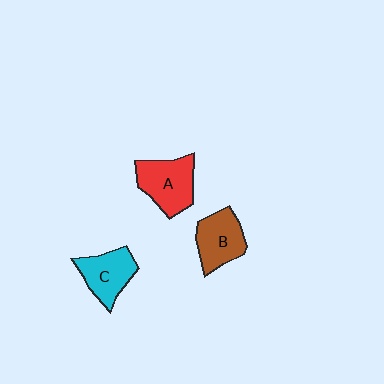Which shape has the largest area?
Shape A (red).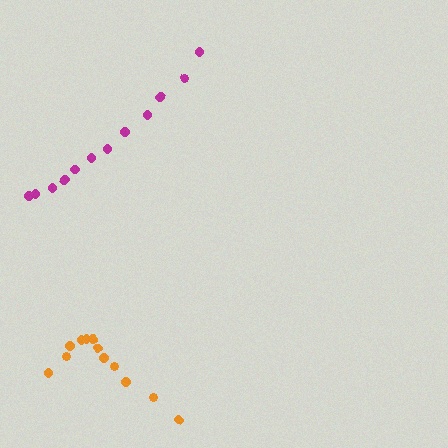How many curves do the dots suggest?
There are 2 distinct paths.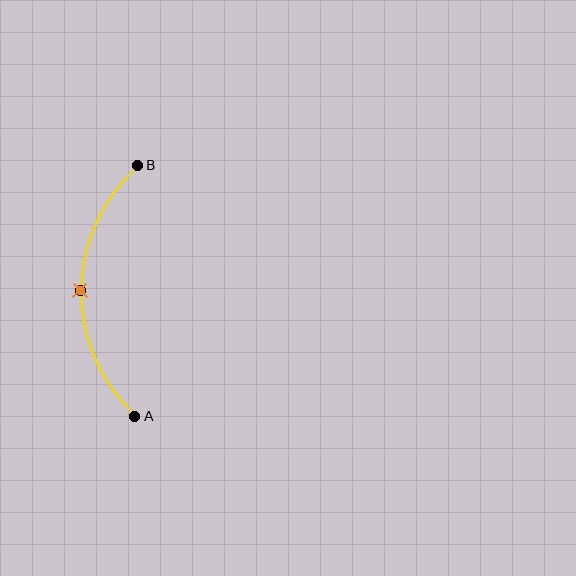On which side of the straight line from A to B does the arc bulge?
The arc bulges to the left of the straight line connecting A and B.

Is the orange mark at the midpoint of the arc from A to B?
Yes. The orange mark lies on the arc at equal arc-length from both A and B — it is the arc midpoint.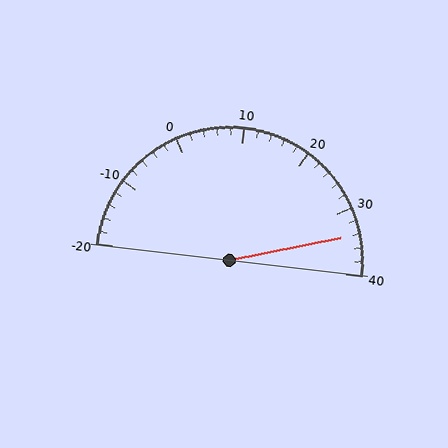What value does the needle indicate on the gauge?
The needle indicates approximately 34.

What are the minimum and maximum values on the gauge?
The gauge ranges from -20 to 40.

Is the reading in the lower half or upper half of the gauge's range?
The reading is in the upper half of the range (-20 to 40).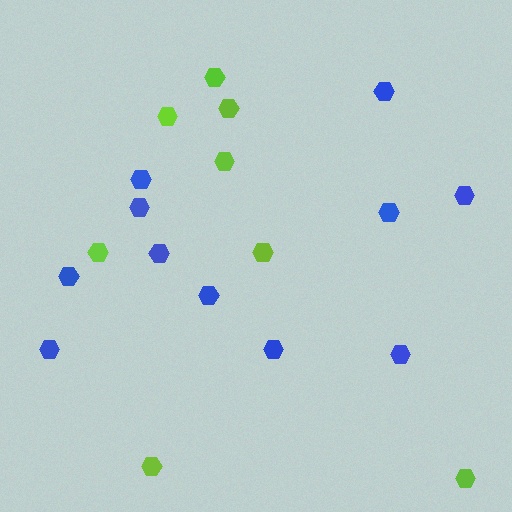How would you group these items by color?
There are 2 groups: one group of lime hexagons (8) and one group of blue hexagons (11).